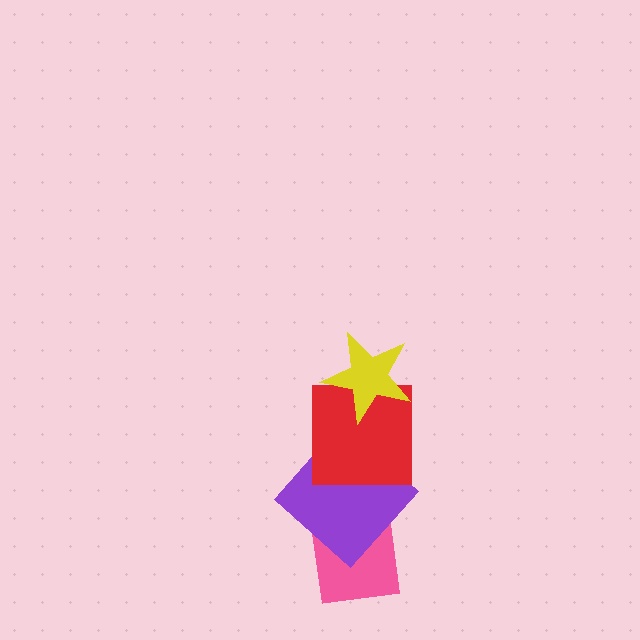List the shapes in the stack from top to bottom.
From top to bottom: the yellow star, the red square, the purple diamond, the pink square.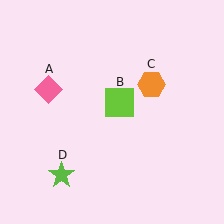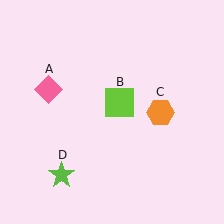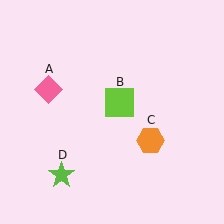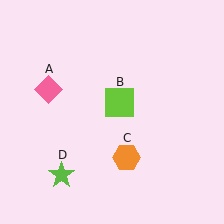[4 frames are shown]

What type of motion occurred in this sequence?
The orange hexagon (object C) rotated clockwise around the center of the scene.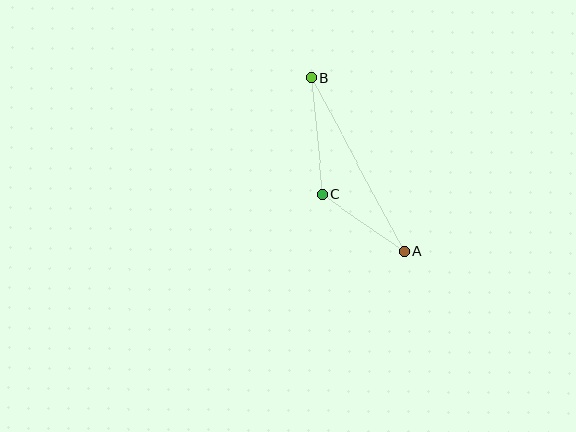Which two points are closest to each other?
Points A and C are closest to each other.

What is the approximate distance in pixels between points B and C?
The distance between B and C is approximately 117 pixels.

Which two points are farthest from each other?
Points A and B are farthest from each other.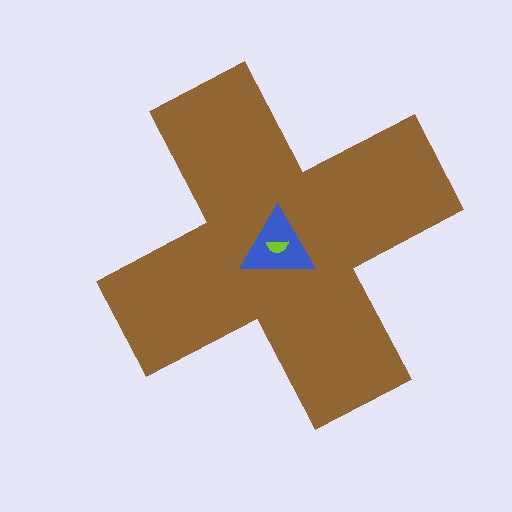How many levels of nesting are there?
3.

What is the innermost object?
The lime semicircle.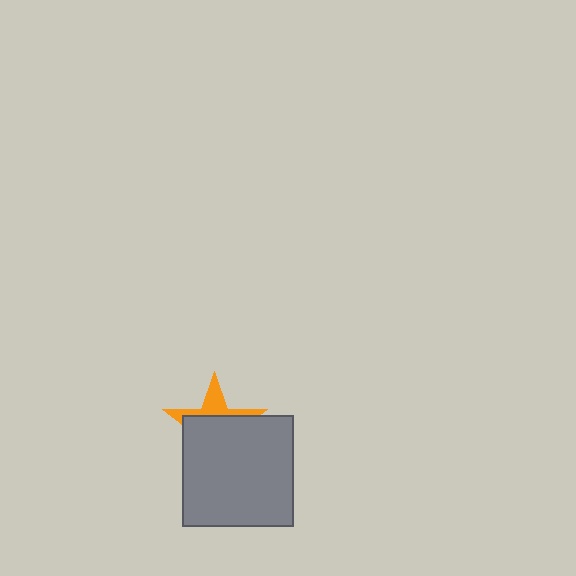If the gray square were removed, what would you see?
You would see the complete orange star.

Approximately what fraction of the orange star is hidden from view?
Roughly 68% of the orange star is hidden behind the gray square.